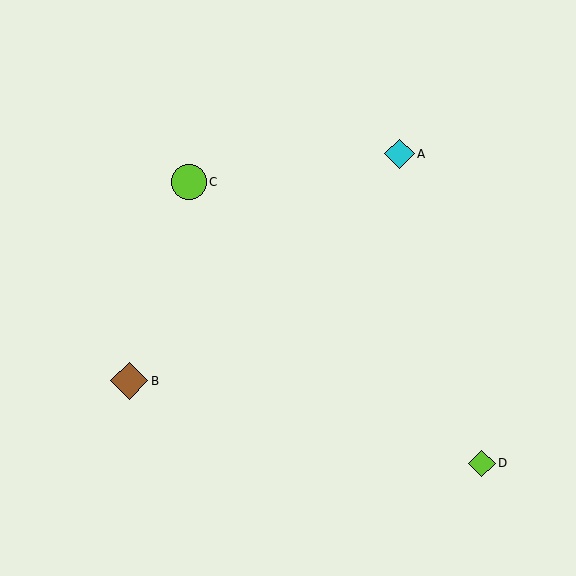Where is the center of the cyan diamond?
The center of the cyan diamond is at (400, 154).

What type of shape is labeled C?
Shape C is a lime circle.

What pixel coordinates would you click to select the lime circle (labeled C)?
Click at (189, 182) to select the lime circle C.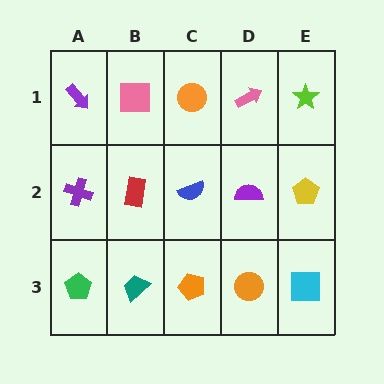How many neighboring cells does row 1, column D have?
3.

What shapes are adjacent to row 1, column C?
A blue semicircle (row 2, column C), a pink square (row 1, column B), a pink arrow (row 1, column D).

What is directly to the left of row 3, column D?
An orange pentagon.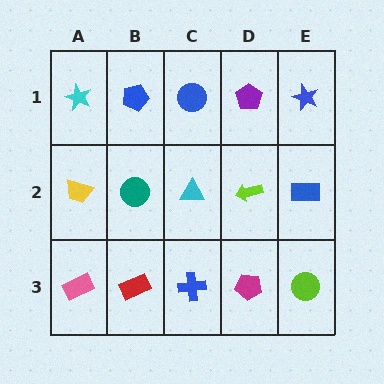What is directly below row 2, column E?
A lime circle.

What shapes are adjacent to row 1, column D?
A lime arrow (row 2, column D), a blue circle (row 1, column C), a blue star (row 1, column E).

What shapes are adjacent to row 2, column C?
A blue circle (row 1, column C), a blue cross (row 3, column C), a teal circle (row 2, column B), a lime arrow (row 2, column D).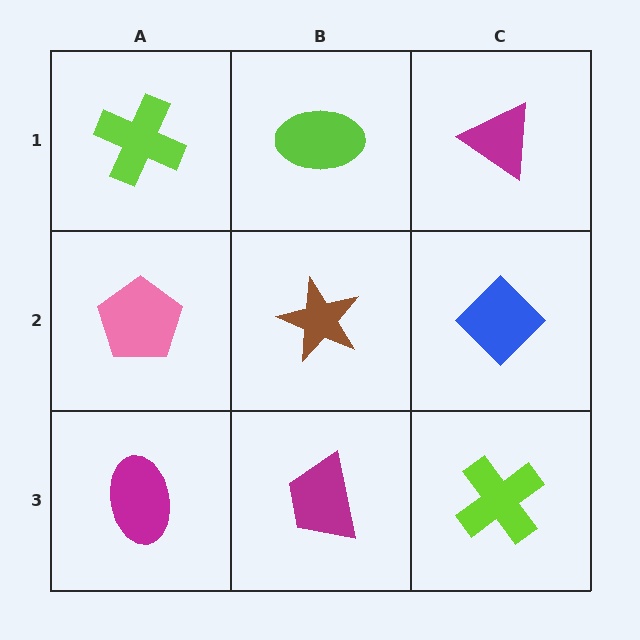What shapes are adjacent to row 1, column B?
A brown star (row 2, column B), a lime cross (row 1, column A), a magenta triangle (row 1, column C).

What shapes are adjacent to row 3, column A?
A pink pentagon (row 2, column A), a magenta trapezoid (row 3, column B).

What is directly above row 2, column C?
A magenta triangle.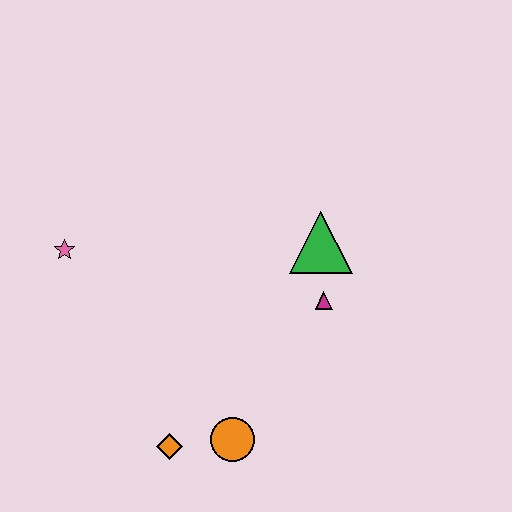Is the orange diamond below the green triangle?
Yes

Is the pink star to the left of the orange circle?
Yes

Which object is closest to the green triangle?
The magenta triangle is closest to the green triangle.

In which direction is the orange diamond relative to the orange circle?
The orange diamond is to the left of the orange circle.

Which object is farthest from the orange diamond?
The green triangle is farthest from the orange diamond.